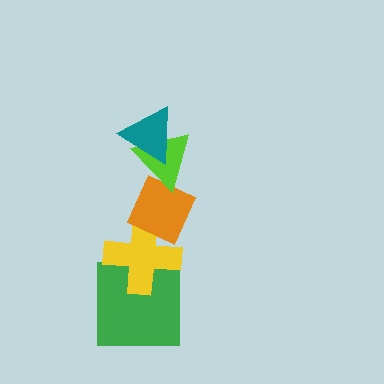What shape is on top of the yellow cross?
The orange diamond is on top of the yellow cross.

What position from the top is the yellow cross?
The yellow cross is 4th from the top.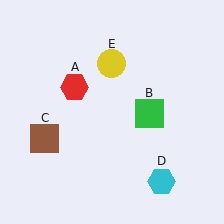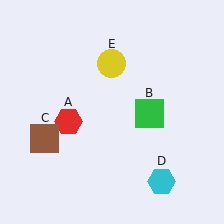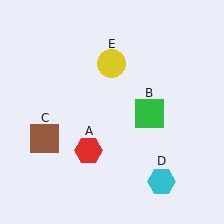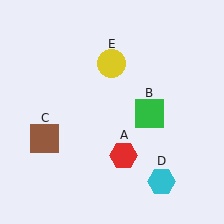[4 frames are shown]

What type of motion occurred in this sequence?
The red hexagon (object A) rotated counterclockwise around the center of the scene.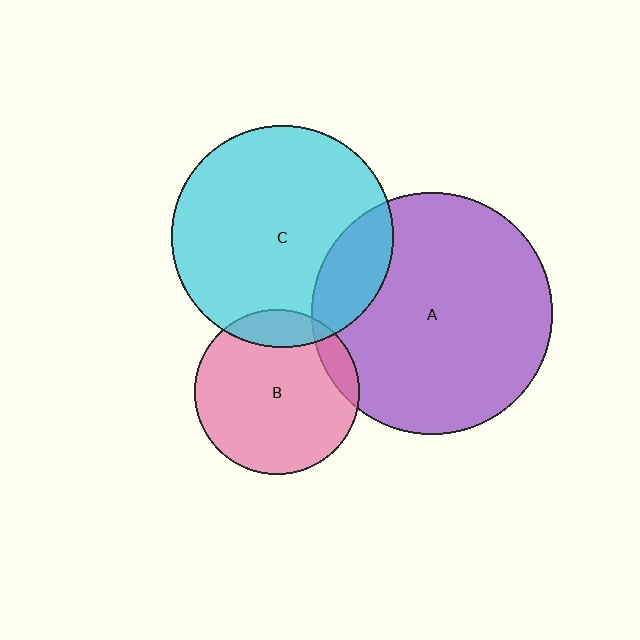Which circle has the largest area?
Circle A (purple).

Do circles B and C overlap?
Yes.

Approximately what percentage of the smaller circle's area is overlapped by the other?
Approximately 15%.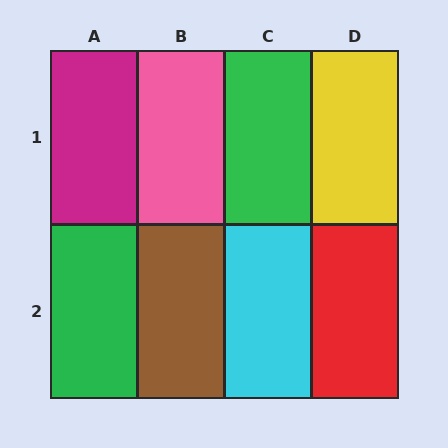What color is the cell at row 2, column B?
Brown.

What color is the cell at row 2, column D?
Red.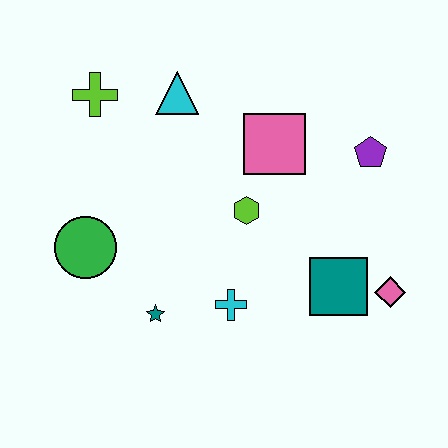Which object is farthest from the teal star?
The purple pentagon is farthest from the teal star.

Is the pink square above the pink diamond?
Yes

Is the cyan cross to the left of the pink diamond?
Yes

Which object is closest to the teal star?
The cyan cross is closest to the teal star.